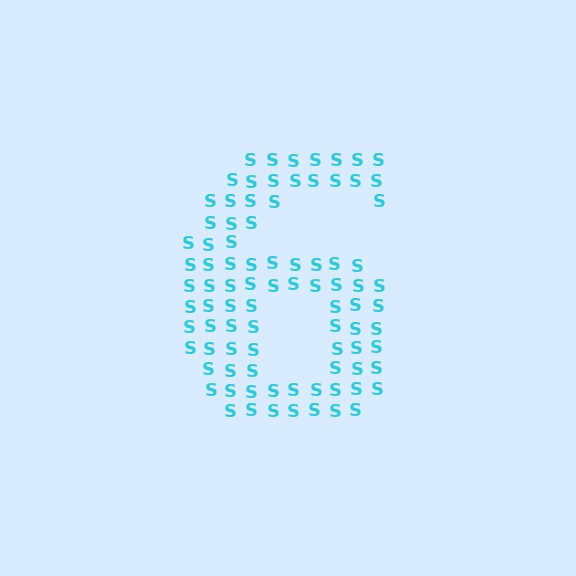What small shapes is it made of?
It is made of small letter S's.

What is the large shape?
The large shape is the digit 6.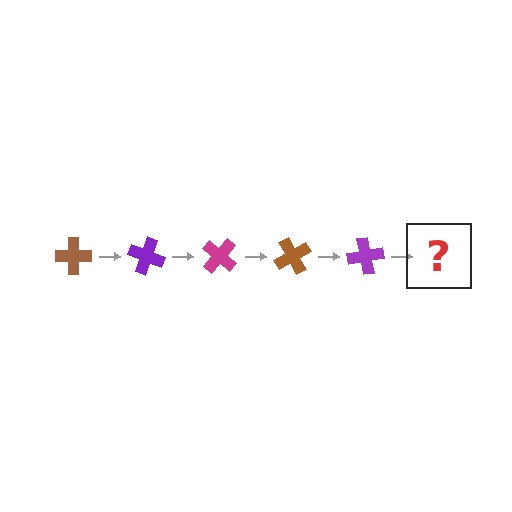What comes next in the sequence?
The next element should be a magenta cross, rotated 100 degrees from the start.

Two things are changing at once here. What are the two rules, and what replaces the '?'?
The two rules are that it rotates 20 degrees each step and the color cycles through brown, purple, and magenta. The '?' should be a magenta cross, rotated 100 degrees from the start.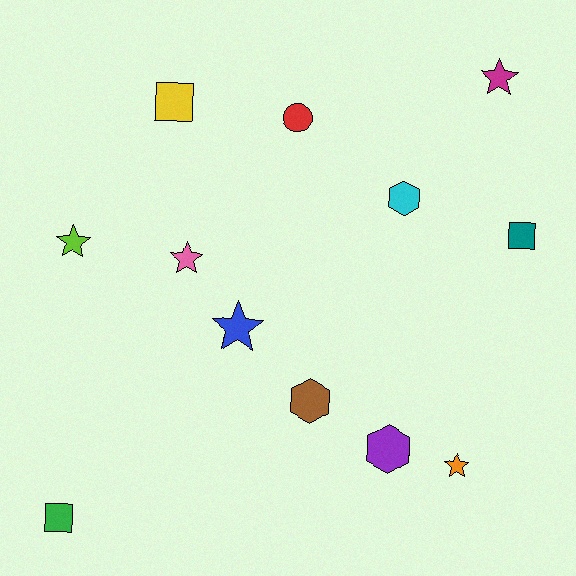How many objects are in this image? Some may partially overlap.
There are 12 objects.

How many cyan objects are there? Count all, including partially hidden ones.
There is 1 cyan object.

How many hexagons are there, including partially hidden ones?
There are 3 hexagons.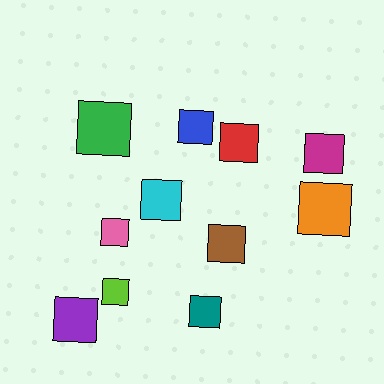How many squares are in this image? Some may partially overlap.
There are 11 squares.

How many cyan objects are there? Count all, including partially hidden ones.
There is 1 cyan object.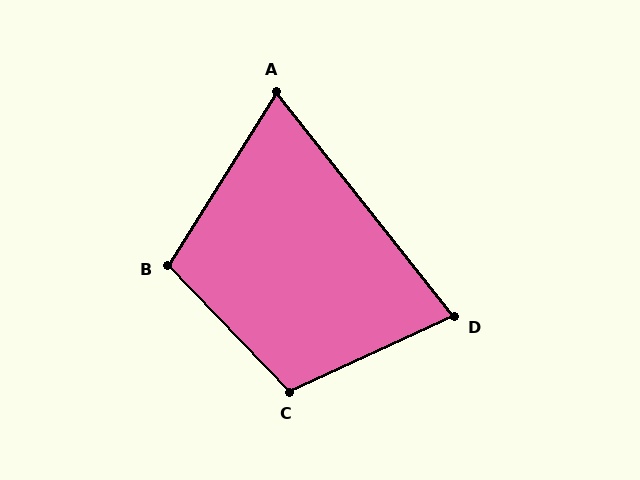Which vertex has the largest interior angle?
C, at approximately 110 degrees.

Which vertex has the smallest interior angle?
A, at approximately 70 degrees.